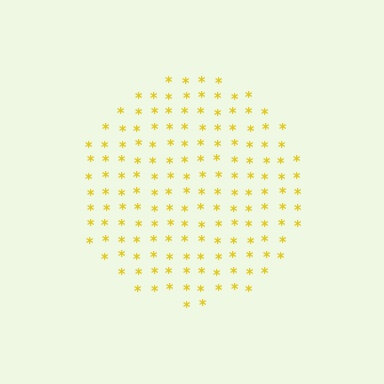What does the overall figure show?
The overall figure shows a circle.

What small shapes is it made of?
It is made of small asterisks.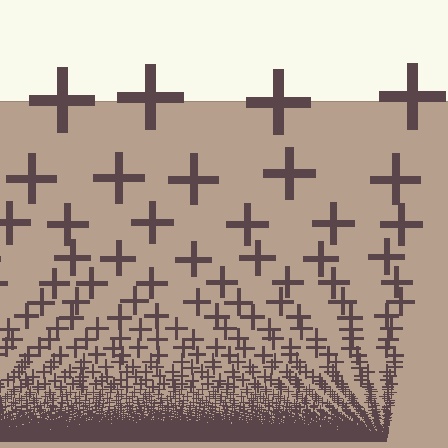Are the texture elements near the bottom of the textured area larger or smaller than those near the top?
Smaller. The gradient is inverted — elements near the bottom are smaller and denser.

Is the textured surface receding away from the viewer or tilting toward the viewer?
The surface appears to tilt toward the viewer. Texture elements get larger and sparser toward the top.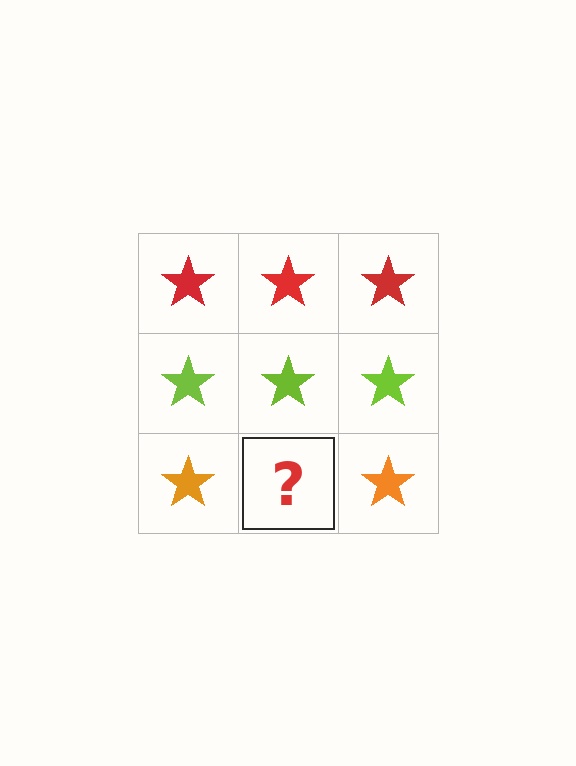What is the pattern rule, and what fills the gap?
The rule is that each row has a consistent color. The gap should be filled with an orange star.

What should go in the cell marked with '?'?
The missing cell should contain an orange star.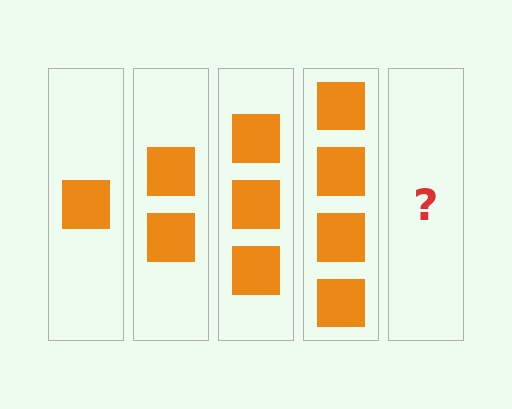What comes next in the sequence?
The next element should be 5 squares.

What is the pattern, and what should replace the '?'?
The pattern is that each step adds one more square. The '?' should be 5 squares.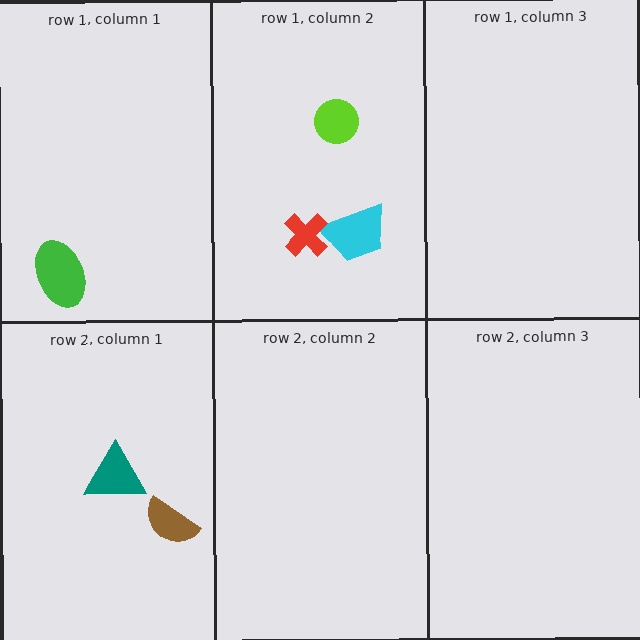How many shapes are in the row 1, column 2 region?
3.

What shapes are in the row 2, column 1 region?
The brown semicircle, the teal triangle.